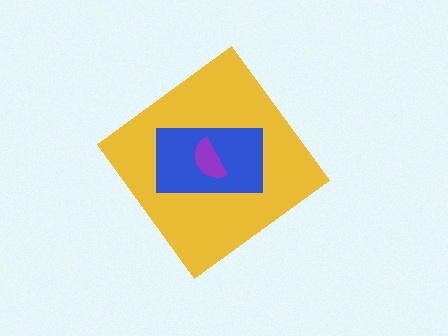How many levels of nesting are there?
3.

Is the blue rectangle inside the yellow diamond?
Yes.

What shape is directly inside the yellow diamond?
The blue rectangle.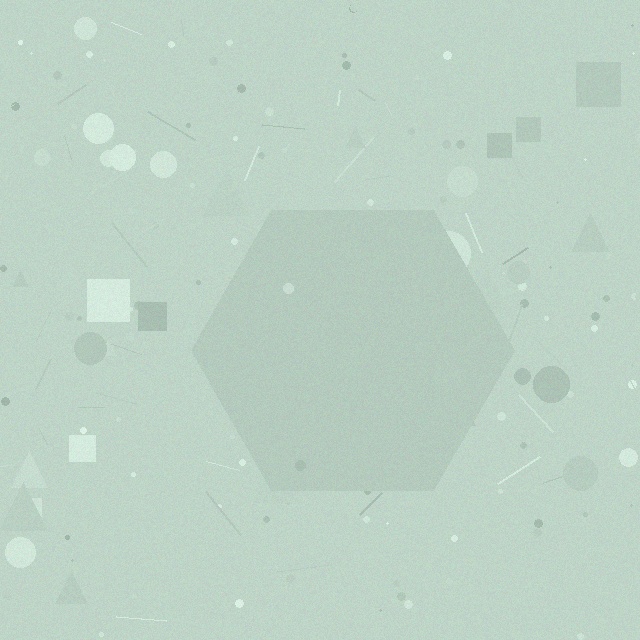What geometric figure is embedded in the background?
A hexagon is embedded in the background.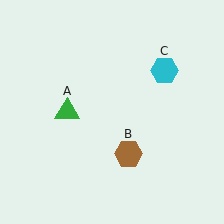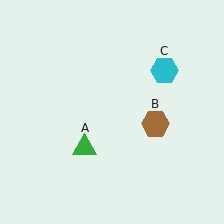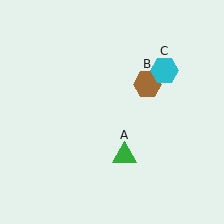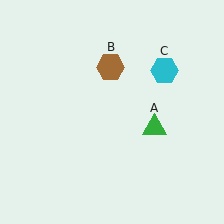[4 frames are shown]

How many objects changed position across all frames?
2 objects changed position: green triangle (object A), brown hexagon (object B).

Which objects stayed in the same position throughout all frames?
Cyan hexagon (object C) remained stationary.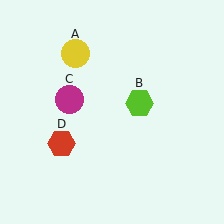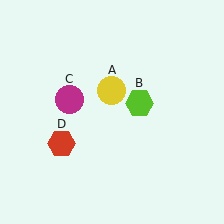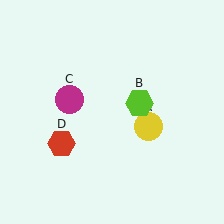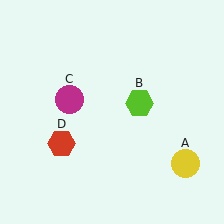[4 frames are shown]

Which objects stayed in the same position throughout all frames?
Lime hexagon (object B) and magenta circle (object C) and red hexagon (object D) remained stationary.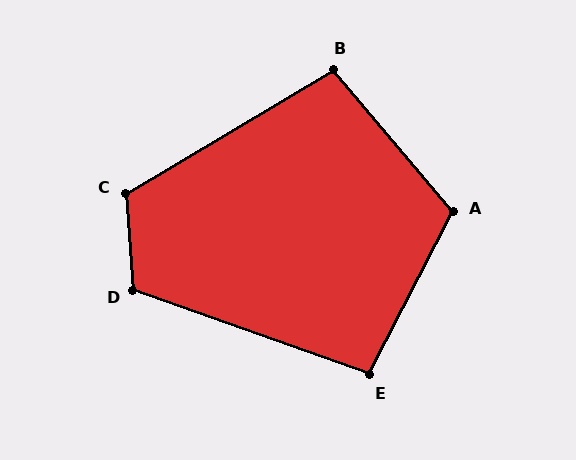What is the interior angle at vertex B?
Approximately 100 degrees (obtuse).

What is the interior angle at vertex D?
Approximately 114 degrees (obtuse).